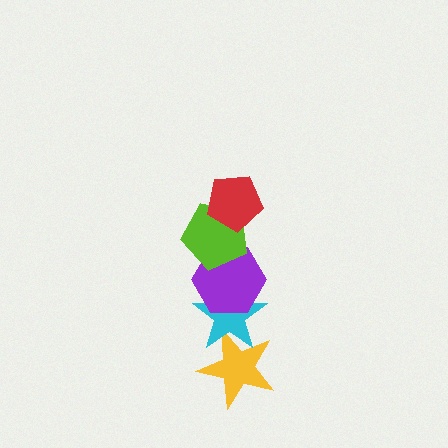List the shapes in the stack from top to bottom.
From top to bottom: the red pentagon, the lime pentagon, the purple hexagon, the cyan star, the yellow star.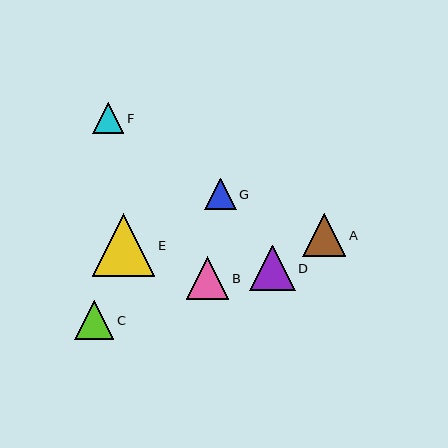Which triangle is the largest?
Triangle E is the largest with a size of approximately 62 pixels.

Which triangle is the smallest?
Triangle F is the smallest with a size of approximately 31 pixels.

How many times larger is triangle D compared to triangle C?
Triangle D is approximately 1.2 times the size of triangle C.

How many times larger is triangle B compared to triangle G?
Triangle B is approximately 1.4 times the size of triangle G.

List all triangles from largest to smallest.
From largest to smallest: E, D, A, B, C, G, F.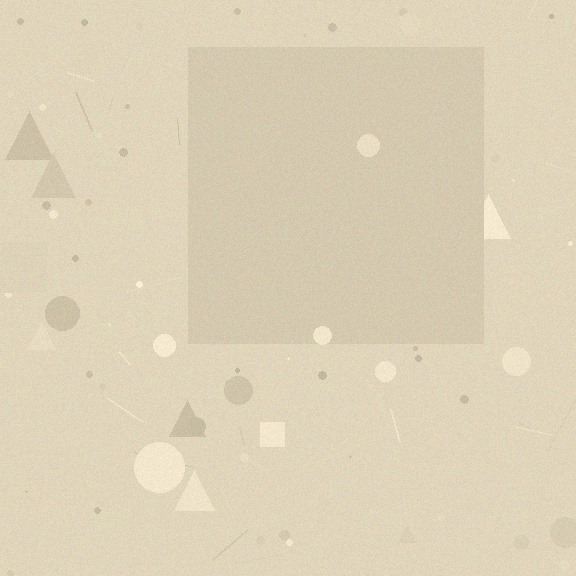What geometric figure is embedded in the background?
A square is embedded in the background.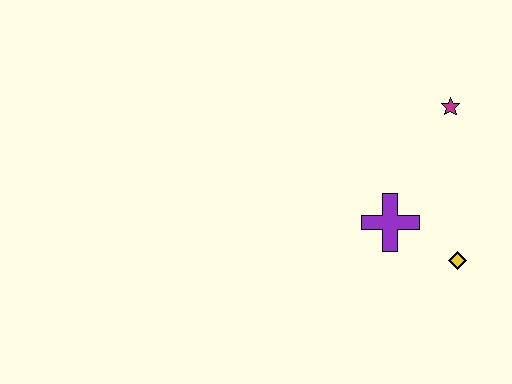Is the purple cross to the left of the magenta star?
Yes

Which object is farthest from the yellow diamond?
The magenta star is farthest from the yellow diamond.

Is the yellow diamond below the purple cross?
Yes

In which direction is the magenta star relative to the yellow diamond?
The magenta star is above the yellow diamond.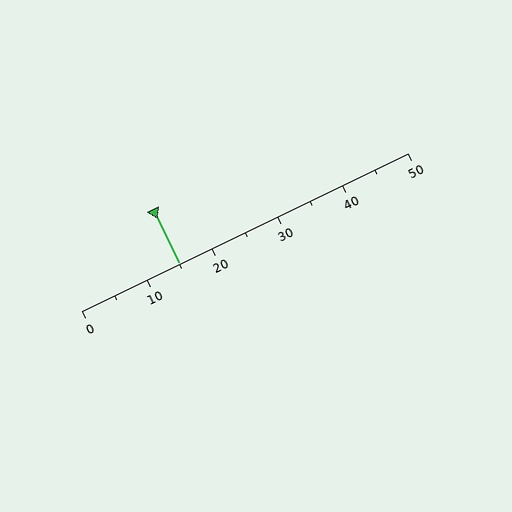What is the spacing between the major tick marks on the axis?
The major ticks are spaced 10 apart.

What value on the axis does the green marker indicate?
The marker indicates approximately 15.